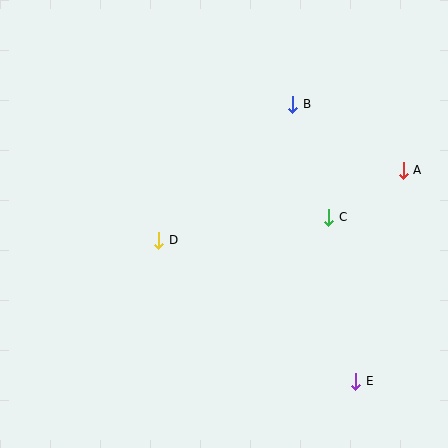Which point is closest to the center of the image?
Point D at (159, 240) is closest to the center.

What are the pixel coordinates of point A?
Point A is at (403, 170).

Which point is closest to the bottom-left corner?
Point D is closest to the bottom-left corner.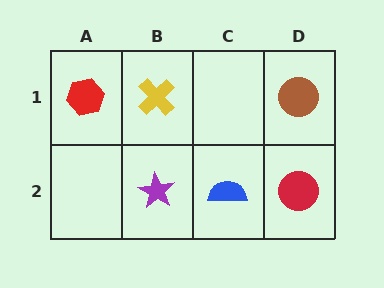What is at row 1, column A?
A red hexagon.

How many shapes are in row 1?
3 shapes.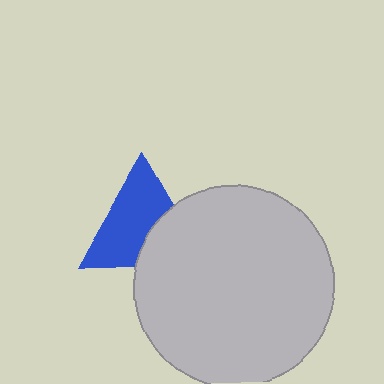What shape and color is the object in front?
The object in front is a light gray circle.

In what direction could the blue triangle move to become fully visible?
The blue triangle could move toward the upper-left. That would shift it out from behind the light gray circle entirely.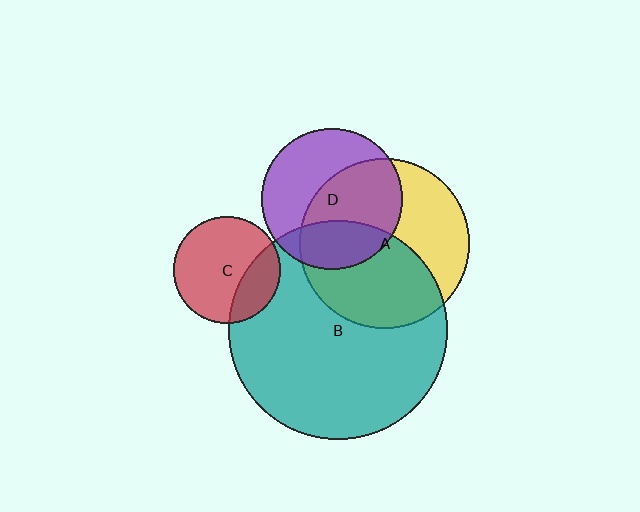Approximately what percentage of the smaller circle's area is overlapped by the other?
Approximately 25%.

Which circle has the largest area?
Circle B (teal).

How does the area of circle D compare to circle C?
Approximately 1.7 times.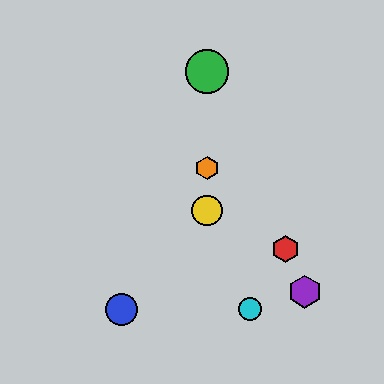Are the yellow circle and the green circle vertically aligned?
Yes, both are at x≈207.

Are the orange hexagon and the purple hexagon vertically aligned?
No, the orange hexagon is at x≈207 and the purple hexagon is at x≈305.